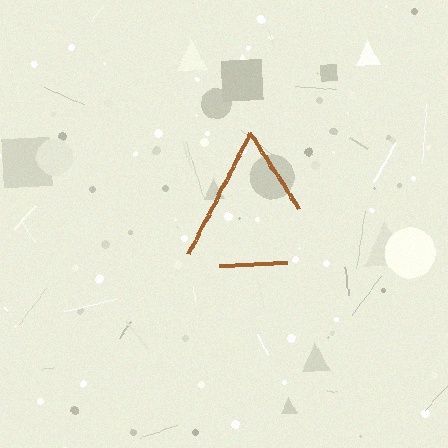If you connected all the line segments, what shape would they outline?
They would outline a triangle.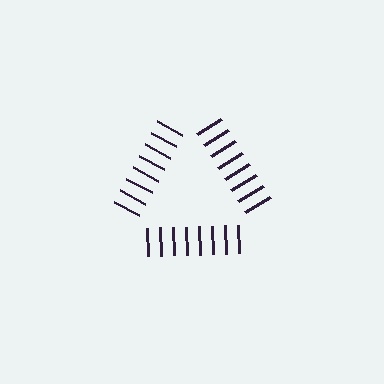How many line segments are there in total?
24 — 8 along each of the 3 edges.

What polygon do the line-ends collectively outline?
An illusory triangle — the line segments terminate on its edges but no continuous stroke is drawn.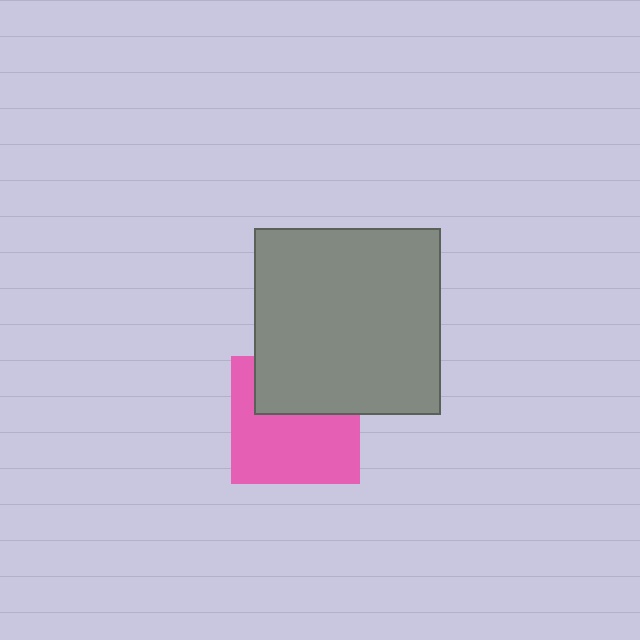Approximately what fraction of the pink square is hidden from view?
Roughly 39% of the pink square is hidden behind the gray square.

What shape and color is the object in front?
The object in front is a gray square.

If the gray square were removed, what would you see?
You would see the complete pink square.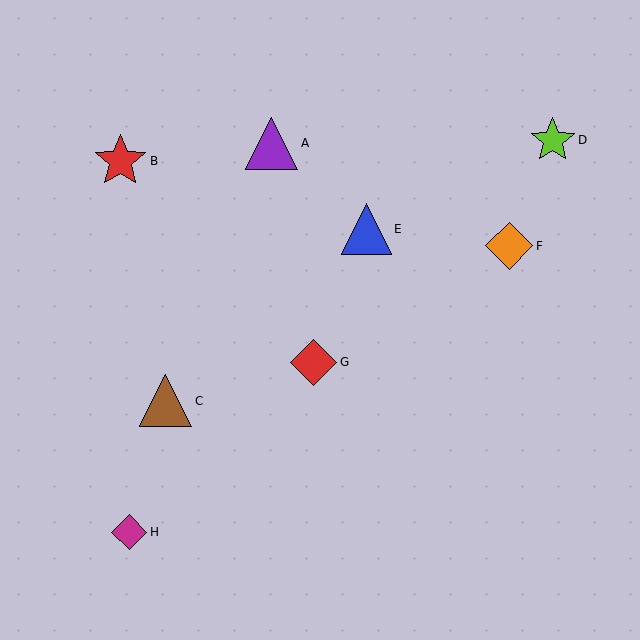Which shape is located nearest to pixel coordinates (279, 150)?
The purple triangle (labeled A) at (272, 143) is nearest to that location.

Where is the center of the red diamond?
The center of the red diamond is at (314, 362).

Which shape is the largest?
The red star (labeled B) is the largest.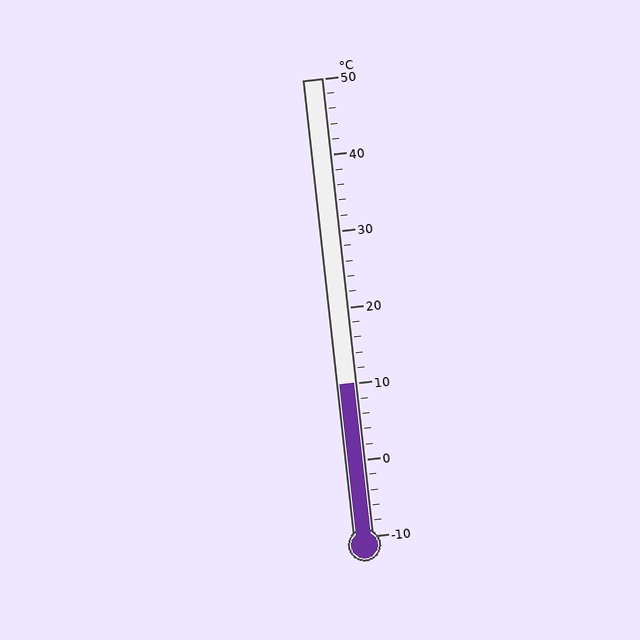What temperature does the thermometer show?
The thermometer shows approximately 10°C.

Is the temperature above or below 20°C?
The temperature is below 20°C.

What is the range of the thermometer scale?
The thermometer scale ranges from -10°C to 50°C.